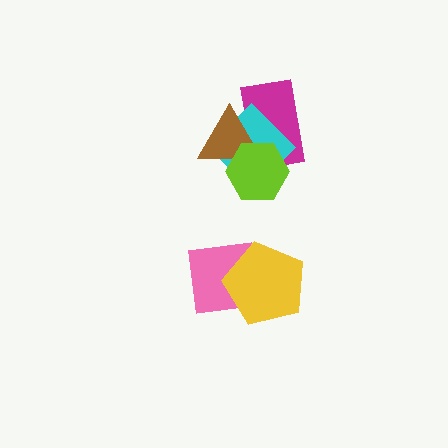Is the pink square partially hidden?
Yes, it is partially covered by another shape.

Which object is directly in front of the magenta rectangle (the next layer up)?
The cyan diamond is directly in front of the magenta rectangle.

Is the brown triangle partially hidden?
Yes, it is partially covered by another shape.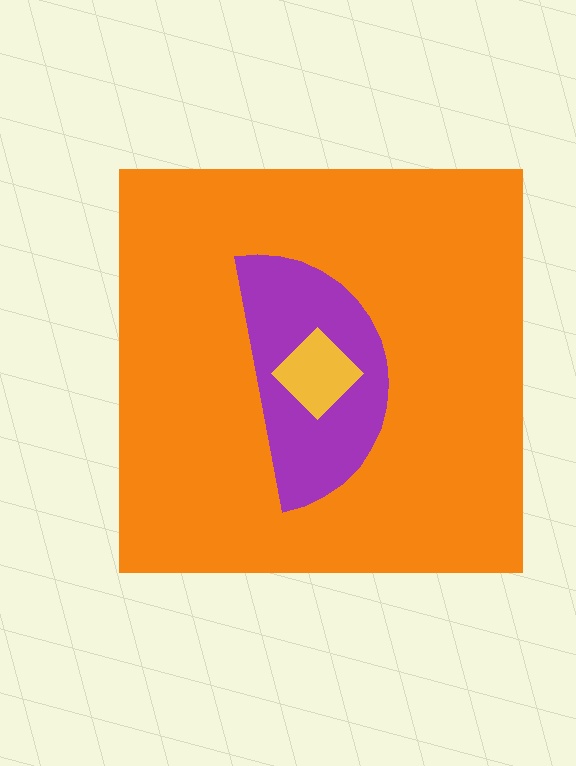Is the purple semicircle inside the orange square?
Yes.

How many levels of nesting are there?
3.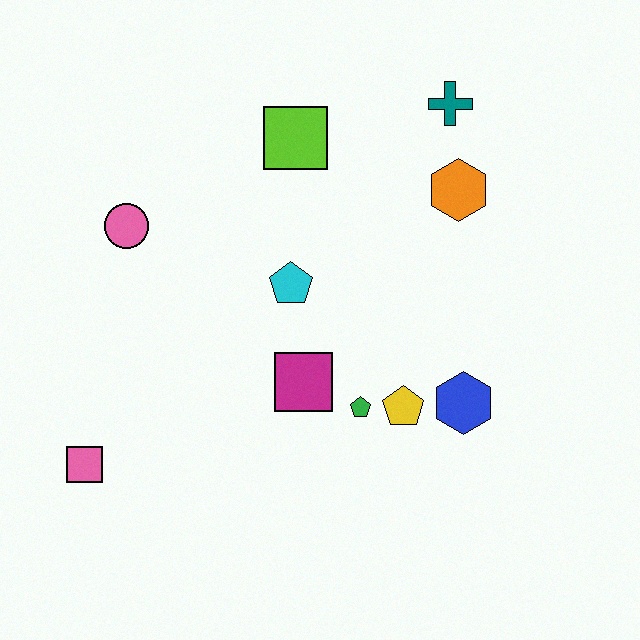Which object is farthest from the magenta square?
The teal cross is farthest from the magenta square.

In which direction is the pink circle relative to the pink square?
The pink circle is above the pink square.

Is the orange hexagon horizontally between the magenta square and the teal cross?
No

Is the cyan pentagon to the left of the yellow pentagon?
Yes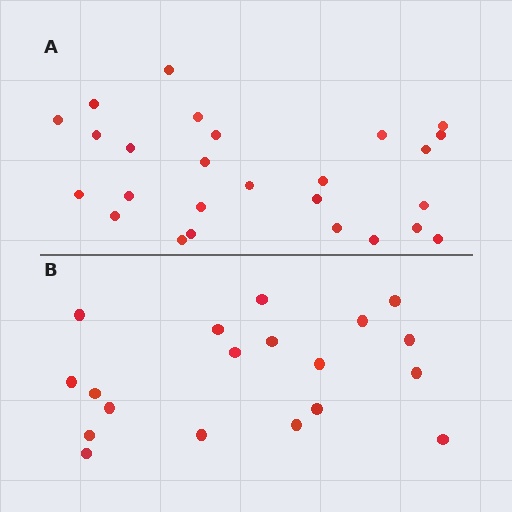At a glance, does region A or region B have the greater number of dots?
Region A (the top region) has more dots.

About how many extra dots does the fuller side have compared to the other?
Region A has roughly 8 or so more dots than region B.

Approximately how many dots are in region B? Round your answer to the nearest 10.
About 20 dots. (The exact count is 19, which rounds to 20.)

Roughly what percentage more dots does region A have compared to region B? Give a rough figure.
About 35% more.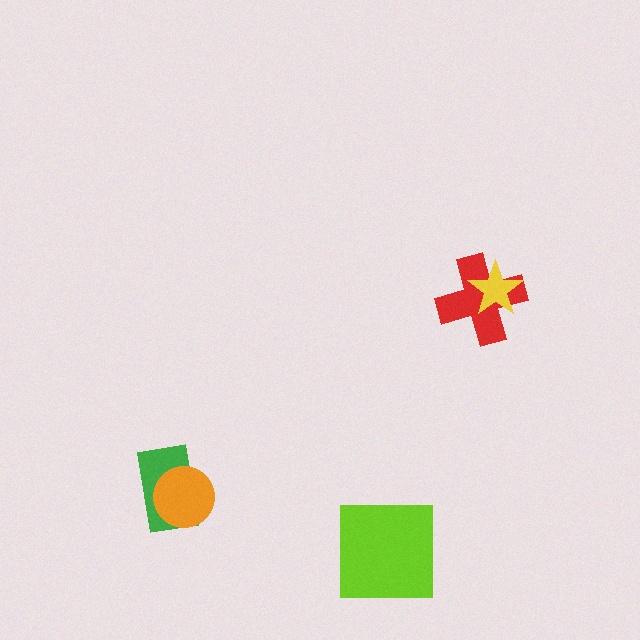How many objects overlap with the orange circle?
1 object overlaps with the orange circle.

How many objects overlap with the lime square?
0 objects overlap with the lime square.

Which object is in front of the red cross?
The yellow star is in front of the red cross.